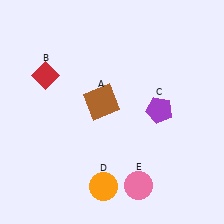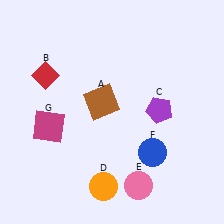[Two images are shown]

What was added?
A blue circle (F), a magenta square (G) were added in Image 2.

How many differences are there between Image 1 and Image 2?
There are 2 differences between the two images.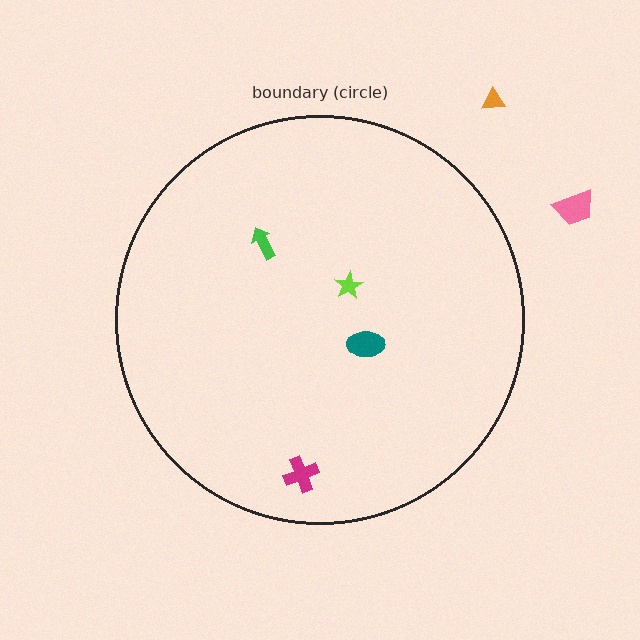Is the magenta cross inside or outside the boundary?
Inside.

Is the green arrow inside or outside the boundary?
Inside.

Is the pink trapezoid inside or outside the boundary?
Outside.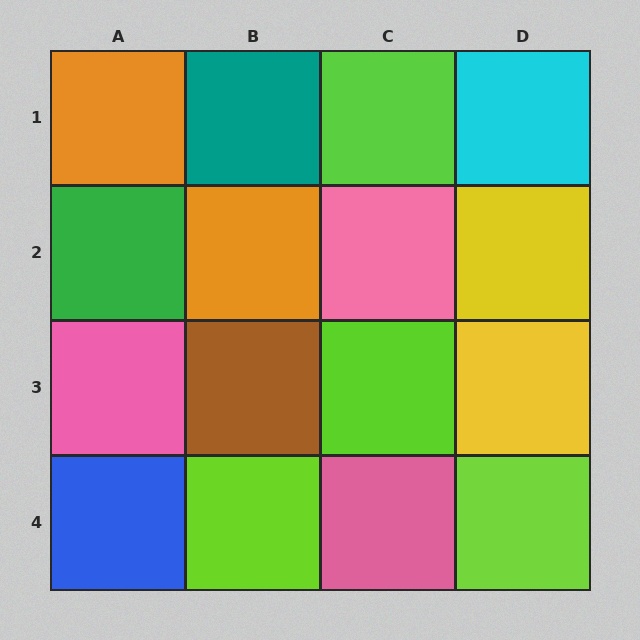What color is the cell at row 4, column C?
Pink.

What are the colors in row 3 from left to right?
Pink, brown, lime, yellow.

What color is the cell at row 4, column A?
Blue.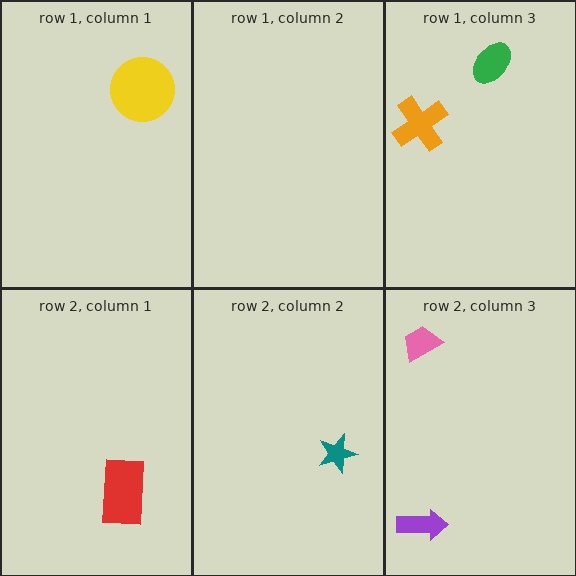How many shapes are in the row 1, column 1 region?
1.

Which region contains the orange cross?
The row 1, column 3 region.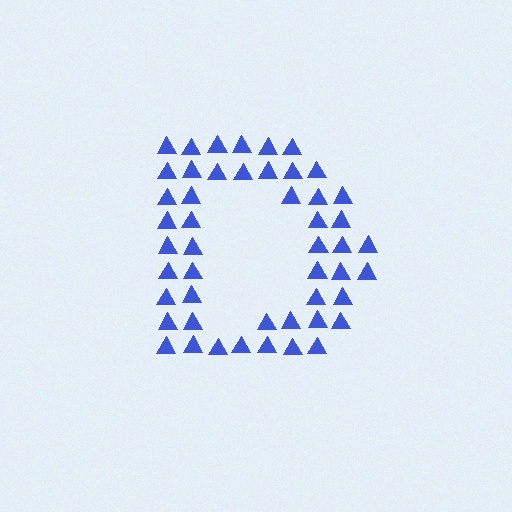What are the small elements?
The small elements are triangles.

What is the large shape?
The large shape is the letter D.